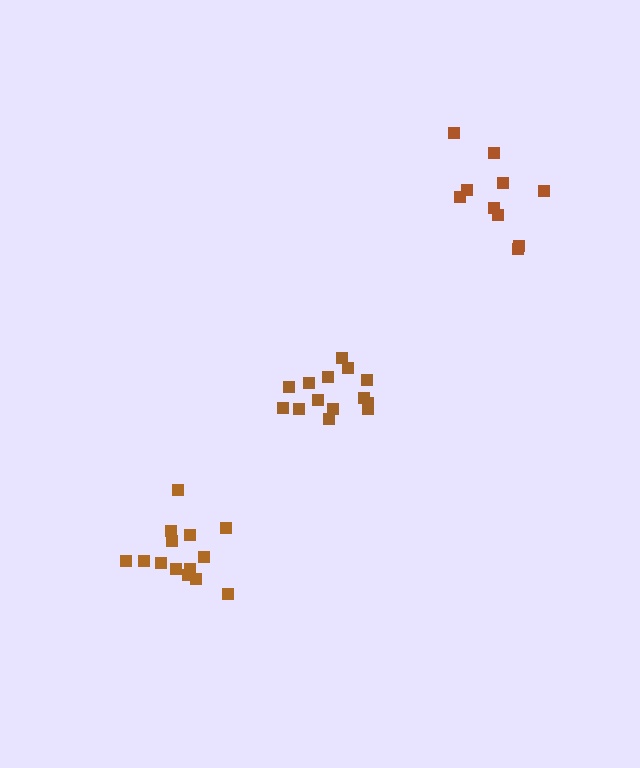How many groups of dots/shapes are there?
There are 3 groups.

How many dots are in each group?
Group 1: 10 dots, Group 2: 14 dots, Group 3: 14 dots (38 total).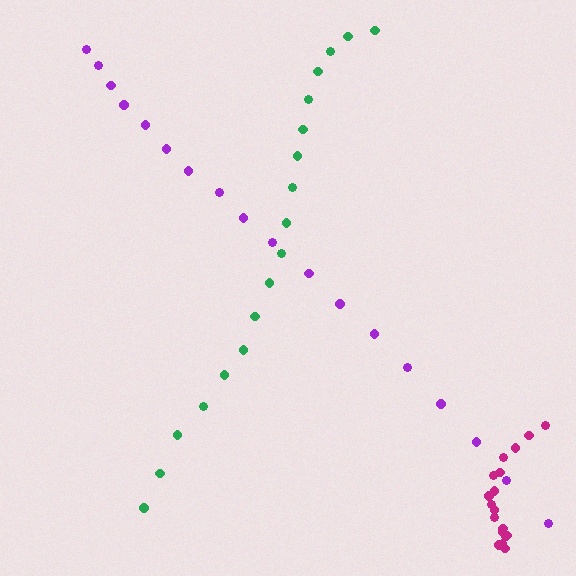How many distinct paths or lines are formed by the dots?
There are 3 distinct paths.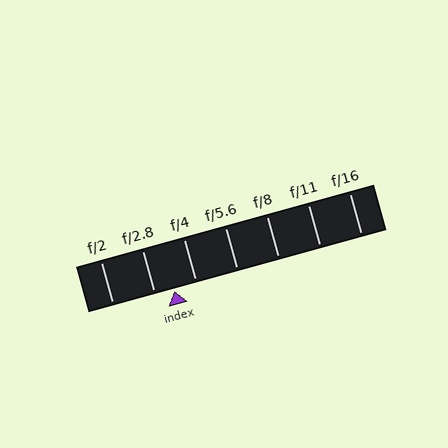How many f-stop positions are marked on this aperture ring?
There are 7 f-stop positions marked.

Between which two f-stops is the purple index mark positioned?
The index mark is between f/2.8 and f/4.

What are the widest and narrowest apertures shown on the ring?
The widest aperture shown is f/2 and the narrowest is f/16.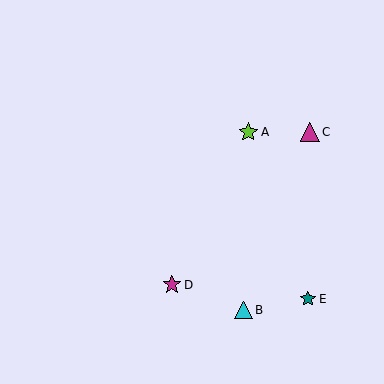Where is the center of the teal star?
The center of the teal star is at (308, 299).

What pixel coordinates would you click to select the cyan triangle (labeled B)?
Click at (243, 310) to select the cyan triangle B.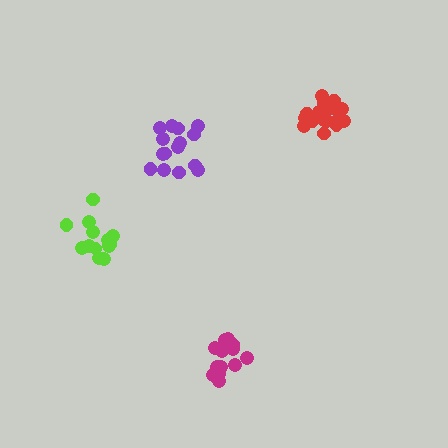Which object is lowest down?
The magenta cluster is bottommost.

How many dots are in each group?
Group 1: 13 dots, Group 2: 19 dots, Group 3: 15 dots, Group 4: 14 dots (61 total).